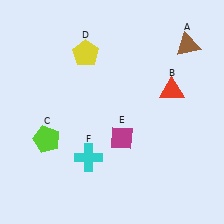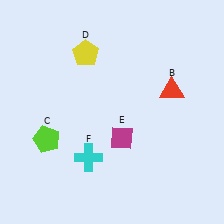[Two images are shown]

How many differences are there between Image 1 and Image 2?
There is 1 difference between the two images.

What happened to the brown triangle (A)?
The brown triangle (A) was removed in Image 2. It was in the top-right area of Image 1.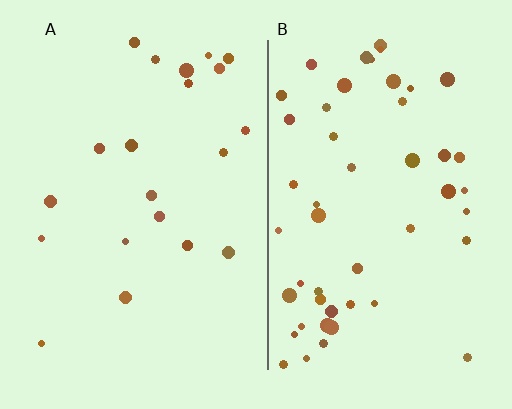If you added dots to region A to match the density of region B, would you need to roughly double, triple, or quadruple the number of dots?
Approximately double.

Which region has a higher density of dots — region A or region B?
B (the right).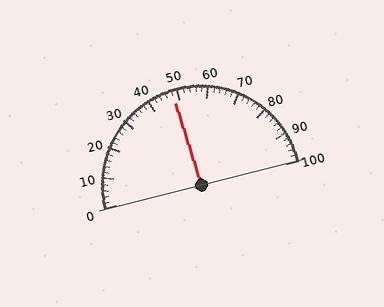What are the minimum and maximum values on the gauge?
The gauge ranges from 0 to 100.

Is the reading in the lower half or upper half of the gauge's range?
The reading is in the lower half of the range (0 to 100).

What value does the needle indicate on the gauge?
The needle indicates approximately 48.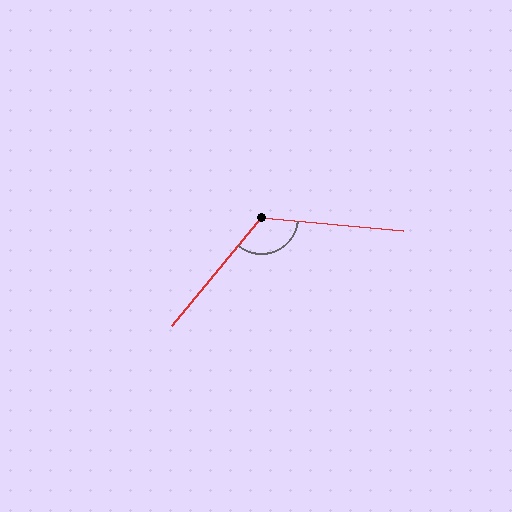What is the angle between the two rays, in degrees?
Approximately 124 degrees.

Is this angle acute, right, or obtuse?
It is obtuse.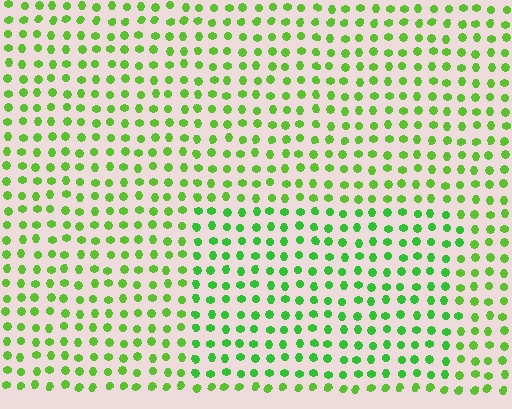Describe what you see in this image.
The image is filled with small lime elements in a uniform arrangement. A rectangle-shaped region is visible where the elements are tinted to a slightly different hue, forming a subtle color boundary.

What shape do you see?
I see a rectangle.